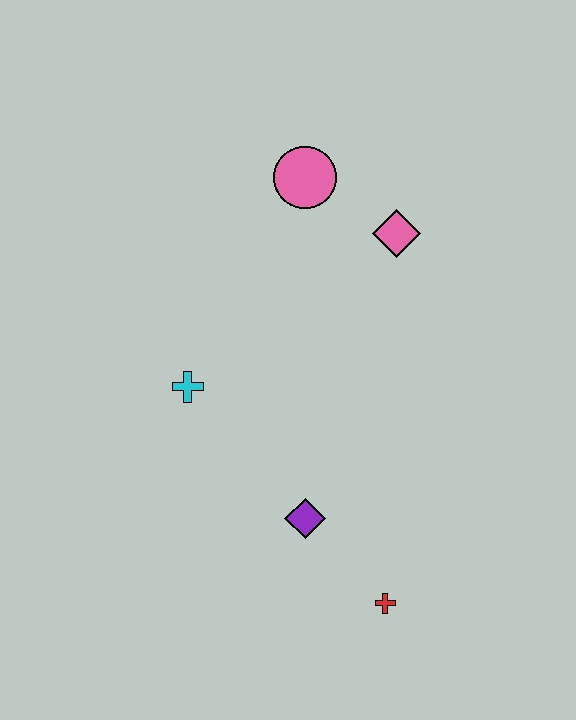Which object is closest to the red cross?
The purple diamond is closest to the red cross.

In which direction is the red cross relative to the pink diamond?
The red cross is below the pink diamond.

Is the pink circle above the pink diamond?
Yes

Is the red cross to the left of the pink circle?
No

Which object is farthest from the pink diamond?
The red cross is farthest from the pink diamond.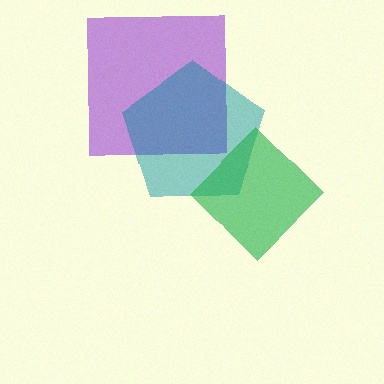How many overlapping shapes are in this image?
There are 3 overlapping shapes in the image.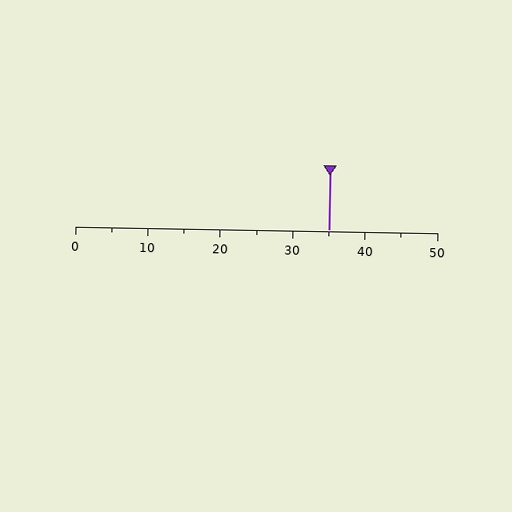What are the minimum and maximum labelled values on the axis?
The axis runs from 0 to 50.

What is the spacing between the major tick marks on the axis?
The major ticks are spaced 10 apart.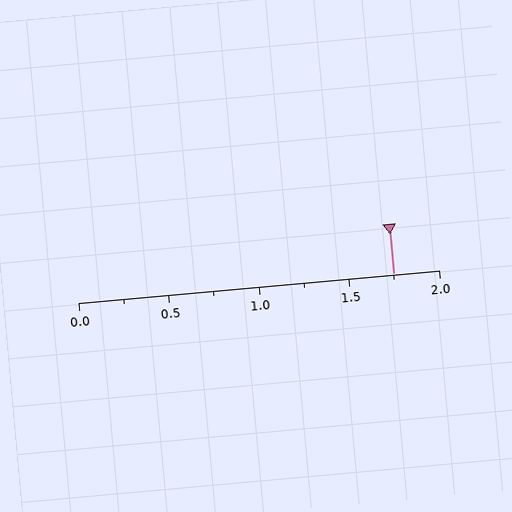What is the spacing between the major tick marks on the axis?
The major ticks are spaced 0.5 apart.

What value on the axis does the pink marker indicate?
The marker indicates approximately 1.75.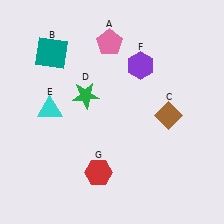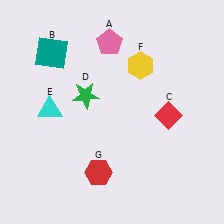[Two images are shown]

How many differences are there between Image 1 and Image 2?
There are 2 differences between the two images.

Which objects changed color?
C changed from brown to red. F changed from purple to yellow.